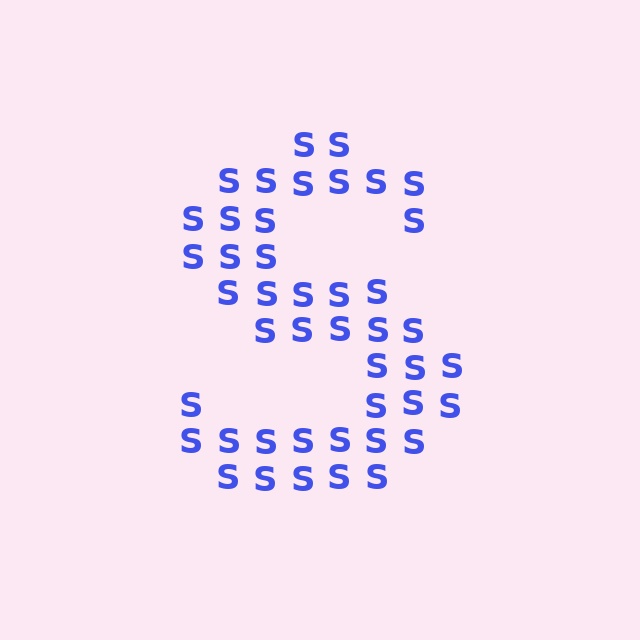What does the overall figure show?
The overall figure shows the letter S.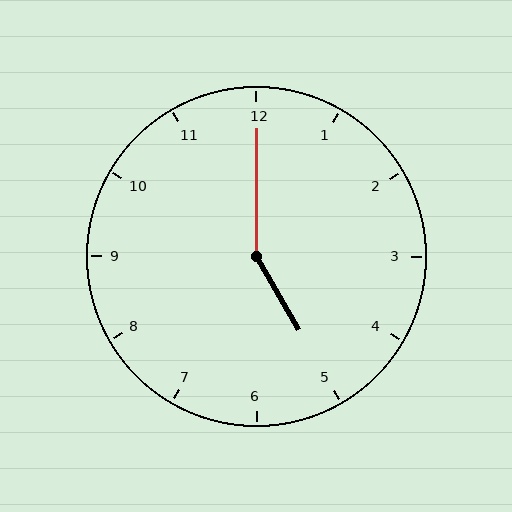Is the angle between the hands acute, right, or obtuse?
It is obtuse.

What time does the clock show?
5:00.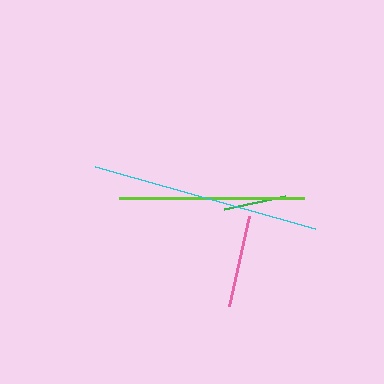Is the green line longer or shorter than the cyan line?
The cyan line is longer than the green line.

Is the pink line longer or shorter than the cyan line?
The cyan line is longer than the pink line.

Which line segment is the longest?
The cyan line is the longest at approximately 229 pixels.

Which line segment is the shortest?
The green line is the shortest at approximately 63 pixels.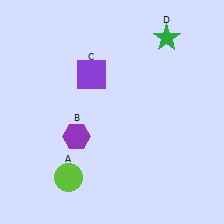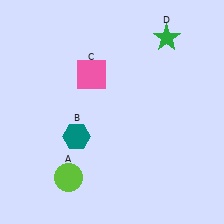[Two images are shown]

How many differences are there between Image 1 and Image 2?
There are 2 differences between the two images.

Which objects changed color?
B changed from purple to teal. C changed from purple to pink.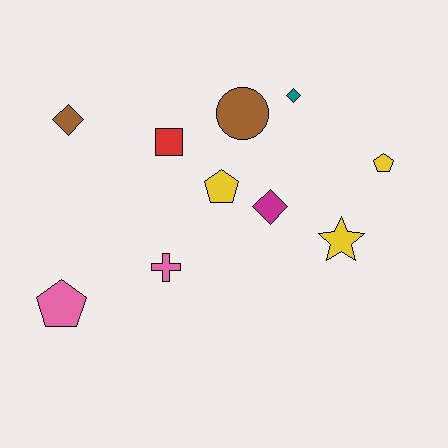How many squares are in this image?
There is 1 square.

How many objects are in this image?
There are 10 objects.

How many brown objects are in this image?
There are 2 brown objects.